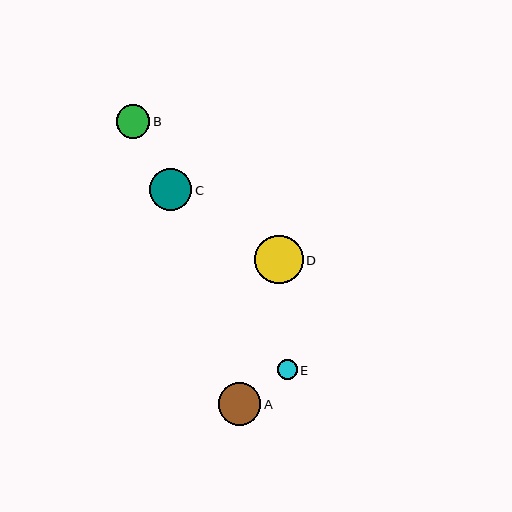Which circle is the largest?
Circle D is the largest with a size of approximately 49 pixels.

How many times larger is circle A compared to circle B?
Circle A is approximately 1.2 times the size of circle B.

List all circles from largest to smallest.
From largest to smallest: D, A, C, B, E.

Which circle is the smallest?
Circle E is the smallest with a size of approximately 20 pixels.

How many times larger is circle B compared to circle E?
Circle B is approximately 1.7 times the size of circle E.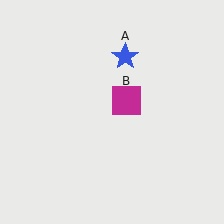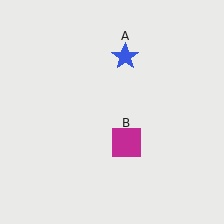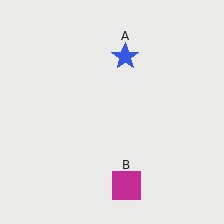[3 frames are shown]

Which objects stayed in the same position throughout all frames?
Blue star (object A) remained stationary.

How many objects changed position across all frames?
1 object changed position: magenta square (object B).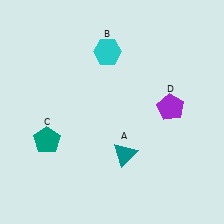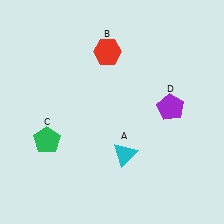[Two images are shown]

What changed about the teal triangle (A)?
In Image 1, A is teal. In Image 2, it changed to cyan.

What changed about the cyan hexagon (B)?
In Image 1, B is cyan. In Image 2, it changed to red.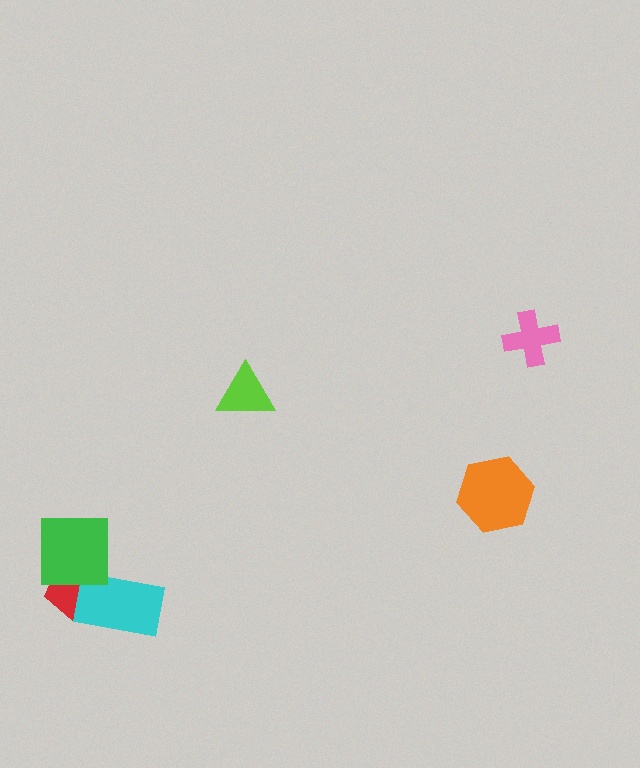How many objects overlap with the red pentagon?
2 objects overlap with the red pentagon.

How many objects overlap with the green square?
1 object overlaps with the green square.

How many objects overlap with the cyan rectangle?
1 object overlaps with the cyan rectangle.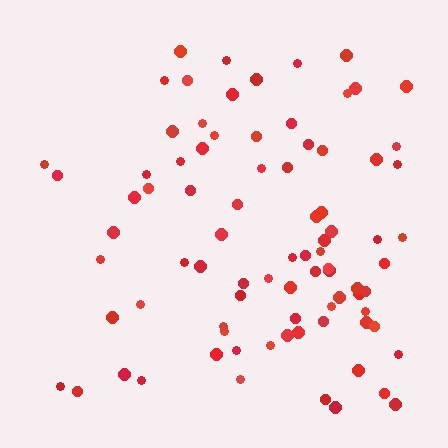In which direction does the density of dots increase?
From left to right, with the right side densest.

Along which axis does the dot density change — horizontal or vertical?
Horizontal.